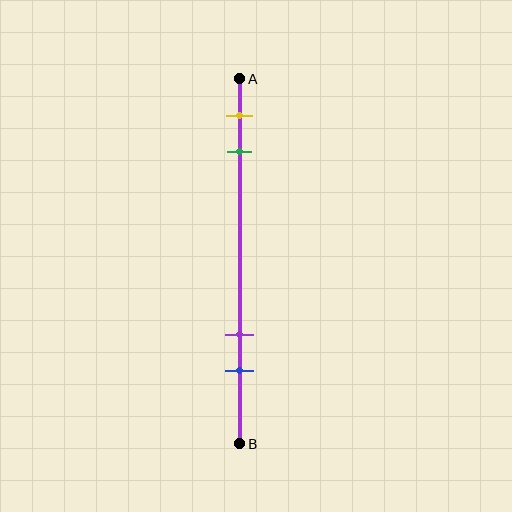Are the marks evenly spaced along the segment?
No, the marks are not evenly spaced.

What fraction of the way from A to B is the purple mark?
The purple mark is approximately 70% (0.7) of the way from A to B.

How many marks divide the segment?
There are 4 marks dividing the segment.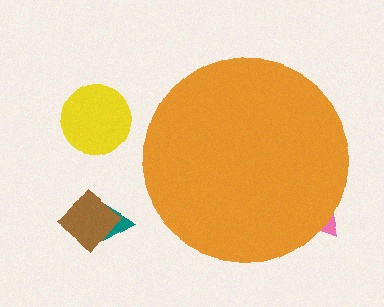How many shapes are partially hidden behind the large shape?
1 shape is partially hidden.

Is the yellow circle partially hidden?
No, the yellow circle is fully visible.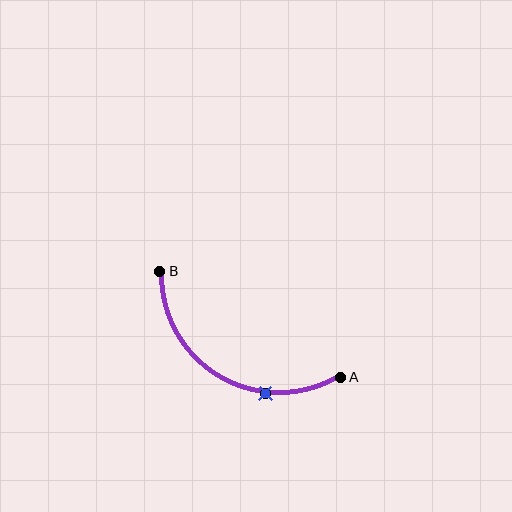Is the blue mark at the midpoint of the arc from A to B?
No. The blue mark lies on the arc but is closer to endpoint A. The arc midpoint would be at the point on the curve equidistant along the arc from both A and B.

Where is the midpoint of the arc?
The arc midpoint is the point on the curve farthest from the straight line joining A and B. It sits below that line.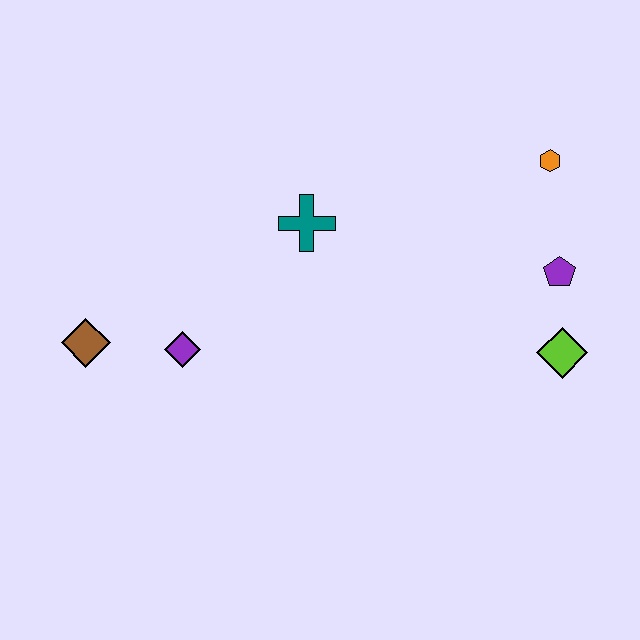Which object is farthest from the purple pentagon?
The brown diamond is farthest from the purple pentagon.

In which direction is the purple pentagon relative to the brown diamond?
The purple pentagon is to the right of the brown diamond.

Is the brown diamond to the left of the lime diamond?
Yes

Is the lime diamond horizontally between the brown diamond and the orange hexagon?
No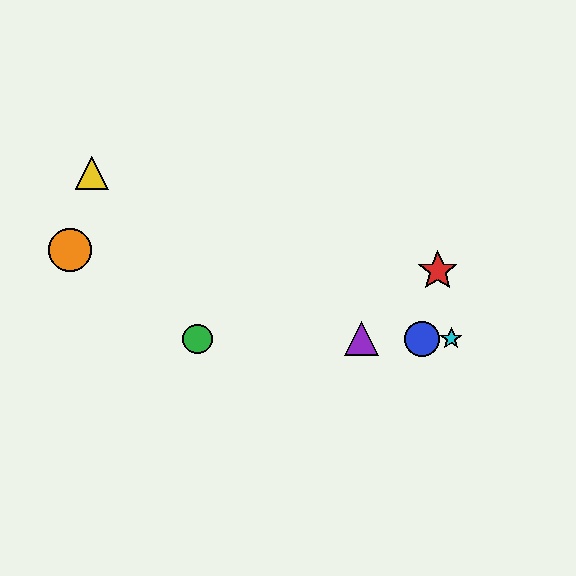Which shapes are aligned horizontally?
The blue circle, the green circle, the purple triangle, the cyan star are aligned horizontally.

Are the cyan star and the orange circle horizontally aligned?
No, the cyan star is at y≈339 and the orange circle is at y≈250.